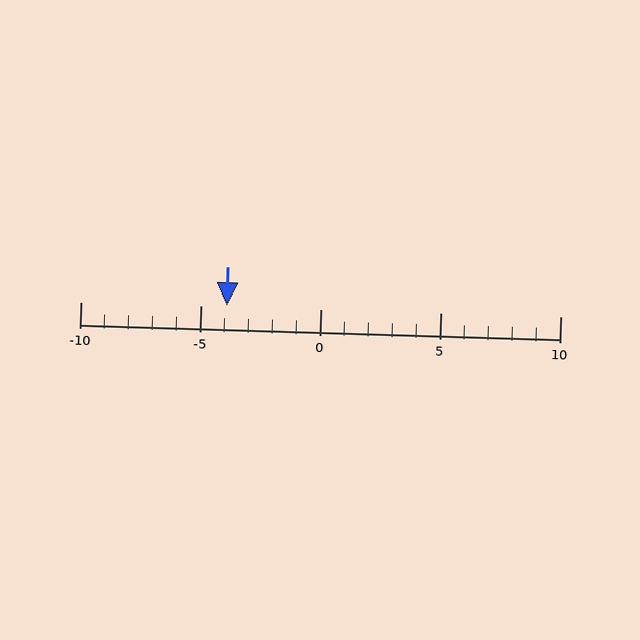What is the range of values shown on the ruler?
The ruler shows values from -10 to 10.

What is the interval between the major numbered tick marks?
The major tick marks are spaced 5 units apart.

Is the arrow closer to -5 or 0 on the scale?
The arrow is closer to -5.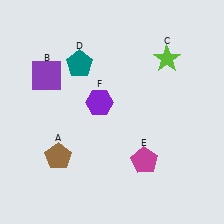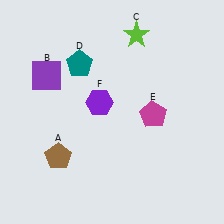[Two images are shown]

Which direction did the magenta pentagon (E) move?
The magenta pentagon (E) moved up.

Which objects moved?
The objects that moved are: the lime star (C), the magenta pentagon (E).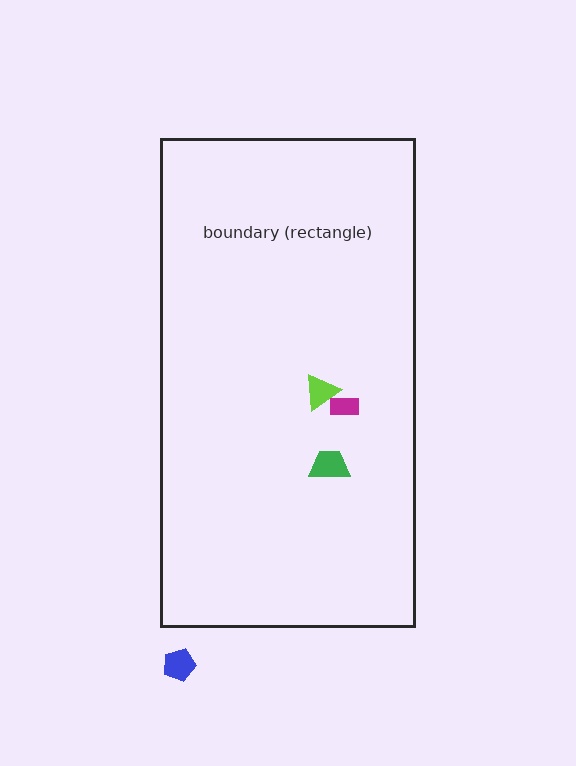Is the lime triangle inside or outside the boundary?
Inside.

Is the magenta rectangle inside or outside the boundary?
Inside.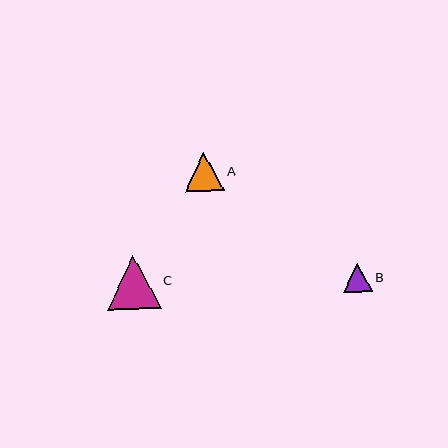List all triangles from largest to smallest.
From largest to smallest: C, A, B.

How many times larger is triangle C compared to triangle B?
Triangle C is approximately 1.9 times the size of triangle B.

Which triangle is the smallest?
Triangle B is the smallest with a size of approximately 29 pixels.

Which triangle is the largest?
Triangle C is the largest with a size of approximately 54 pixels.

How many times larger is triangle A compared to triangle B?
Triangle A is approximately 1.3 times the size of triangle B.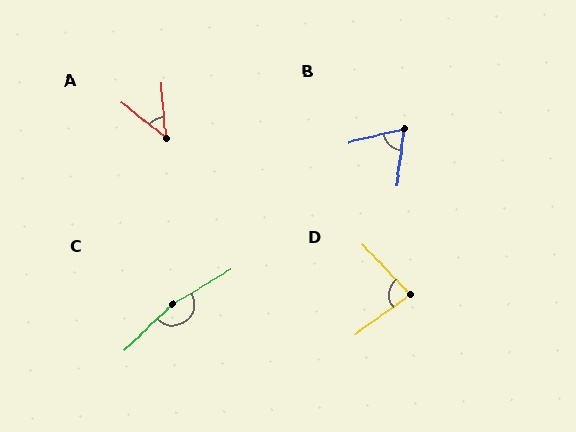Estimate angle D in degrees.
Approximately 82 degrees.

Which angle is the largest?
C, at approximately 167 degrees.